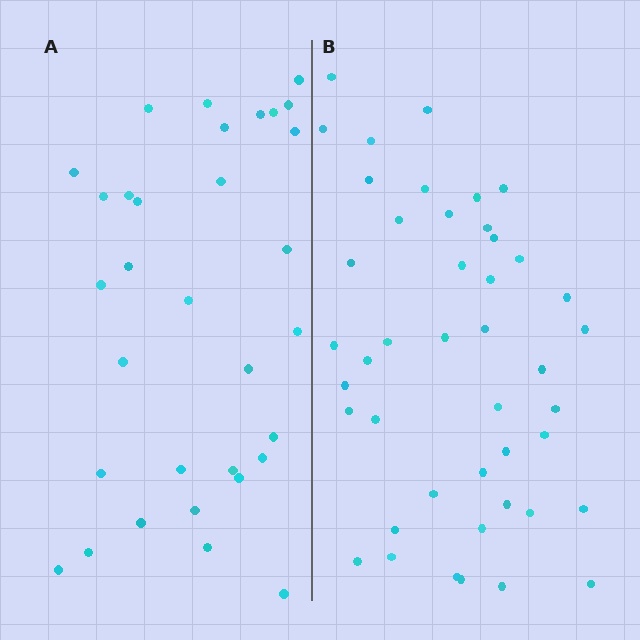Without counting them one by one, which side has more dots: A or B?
Region B (the right region) has more dots.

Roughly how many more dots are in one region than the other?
Region B has roughly 12 or so more dots than region A.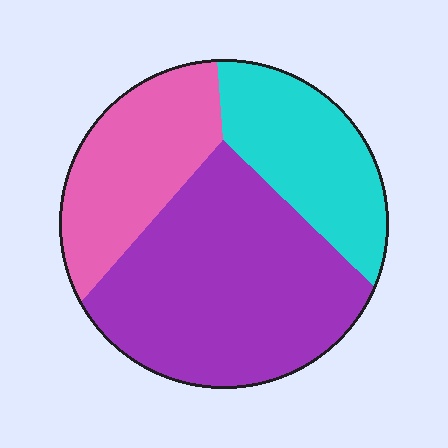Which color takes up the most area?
Purple, at roughly 50%.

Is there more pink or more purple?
Purple.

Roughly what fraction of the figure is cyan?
Cyan takes up about one quarter (1/4) of the figure.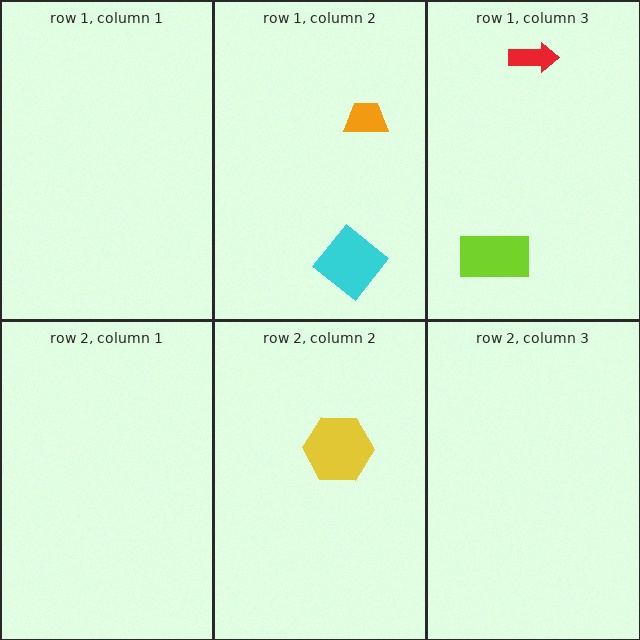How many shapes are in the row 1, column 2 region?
2.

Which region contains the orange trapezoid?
The row 1, column 2 region.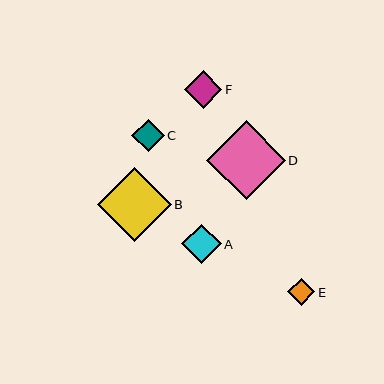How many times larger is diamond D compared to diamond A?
Diamond D is approximately 2.0 times the size of diamond A.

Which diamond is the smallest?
Diamond E is the smallest with a size of approximately 27 pixels.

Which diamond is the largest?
Diamond D is the largest with a size of approximately 79 pixels.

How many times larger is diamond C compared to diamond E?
Diamond C is approximately 1.2 times the size of diamond E.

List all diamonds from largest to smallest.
From largest to smallest: D, B, A, F, C, E.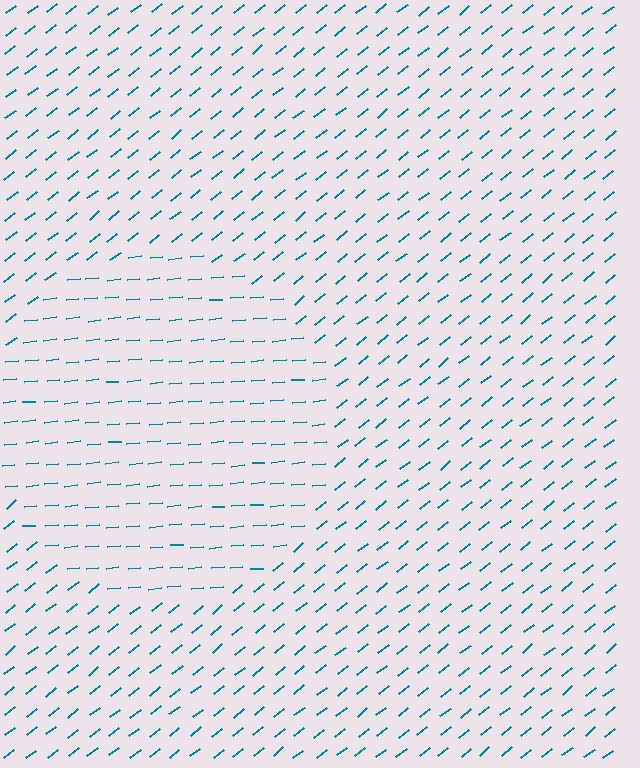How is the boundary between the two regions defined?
The boundary is defined purely by a change in line orientation (approximately 32 degrees difference). All lines are the same color and thickness.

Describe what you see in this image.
The image is filled with small teal line segments. A circle region in the image has lines oriented differently from the surrounding lines, creating a visible texture boundary.